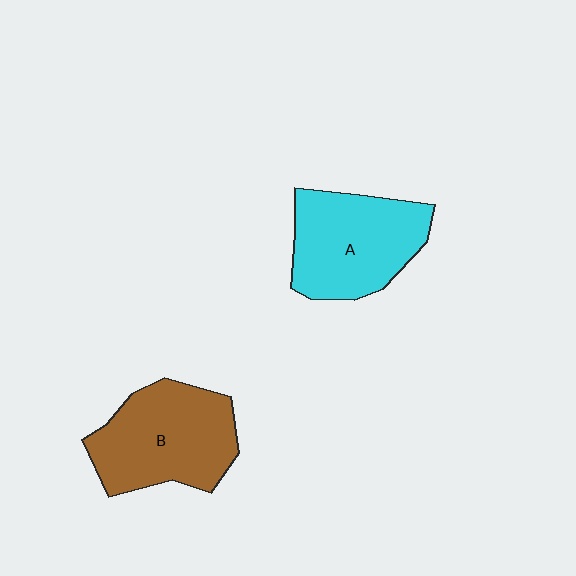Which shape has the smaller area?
Shape A (cyan).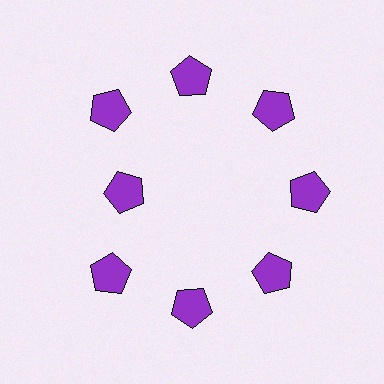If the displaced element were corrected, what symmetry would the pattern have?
It would have 8-fold rotational symmetry — the pattern would map onto itself every 45 degrees.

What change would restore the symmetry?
The symmetry would be restored by moving it outward, back onto the ring so that all 8 pentagons sit at equal angles and equal distance from the center.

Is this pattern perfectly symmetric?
No. The 8 purple pentagons are arranged in a ring, but one element near the 9 o'clock position is pulled inward toward the center, breaking the 8-fold rotational symmetry.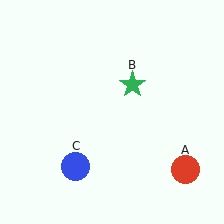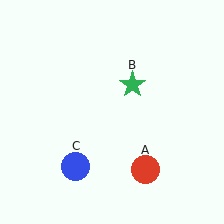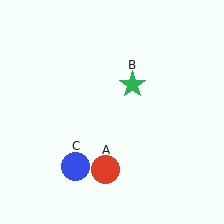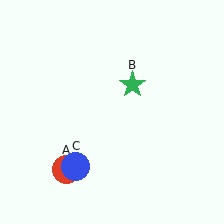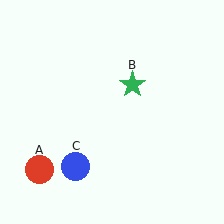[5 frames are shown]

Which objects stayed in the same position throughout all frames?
Green star (object B) and blue circle (object C) remained stationary.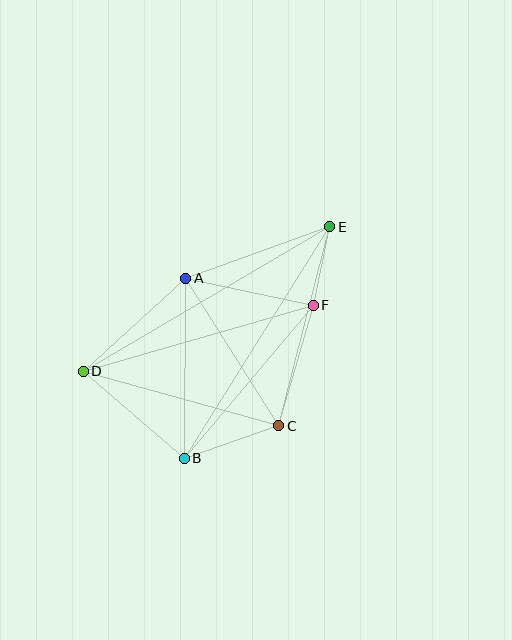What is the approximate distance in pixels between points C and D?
The distance between C and D is approximately 203 pixels.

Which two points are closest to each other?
Points E and F are closest to each other.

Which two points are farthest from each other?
Points D and E are farthest from each other.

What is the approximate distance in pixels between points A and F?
The distance between A and F is approximately 130 pixels.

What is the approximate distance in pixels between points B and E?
The distance between B and E is approximately 273 pixels.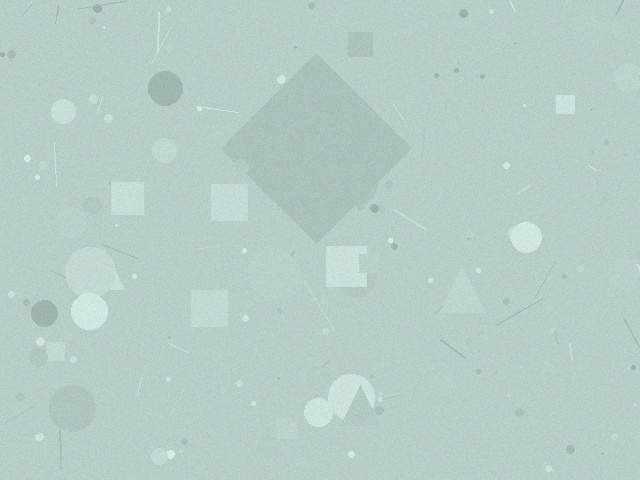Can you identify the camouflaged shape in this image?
The camouflaged shape is a diamond.